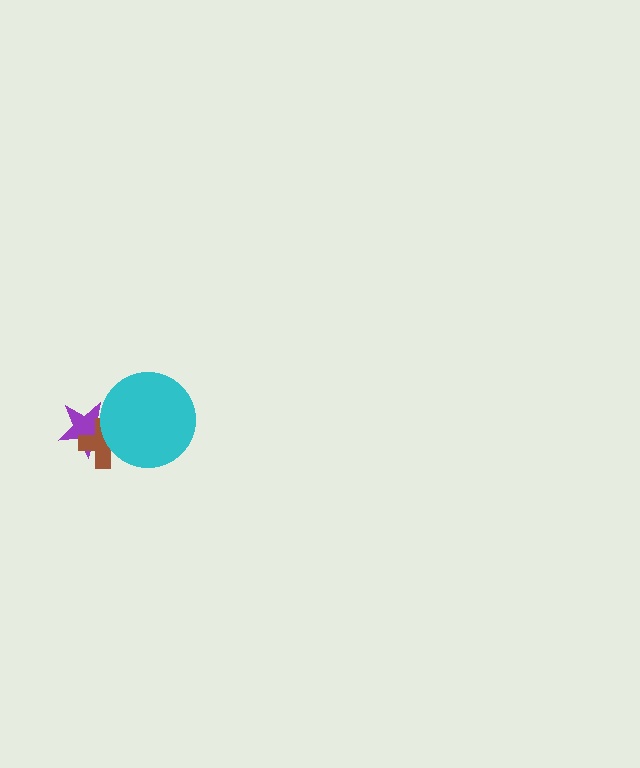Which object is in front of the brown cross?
The cyan circle is in front of the brown cross.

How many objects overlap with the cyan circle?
2 objects overlap with the cyan circle.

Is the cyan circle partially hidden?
No, no other shape covers it.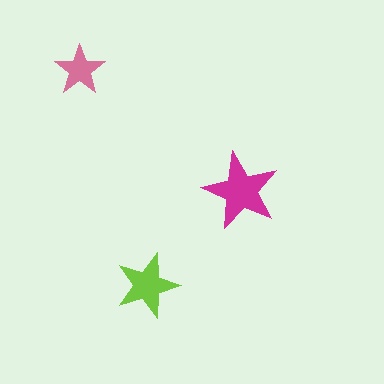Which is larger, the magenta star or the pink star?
The magenta one.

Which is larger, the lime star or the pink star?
The lime one.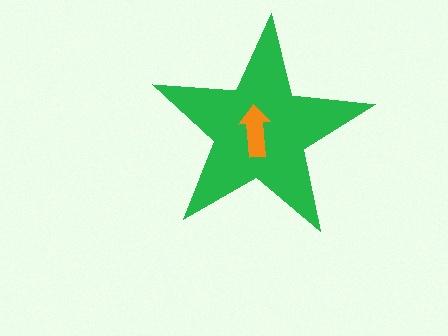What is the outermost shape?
The green star.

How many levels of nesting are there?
2.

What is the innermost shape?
The orange arrow.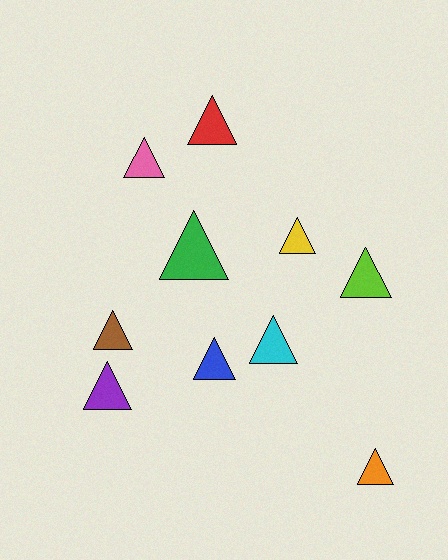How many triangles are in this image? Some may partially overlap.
There are 10 triangles.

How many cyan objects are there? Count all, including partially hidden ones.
There is 1 cyan object.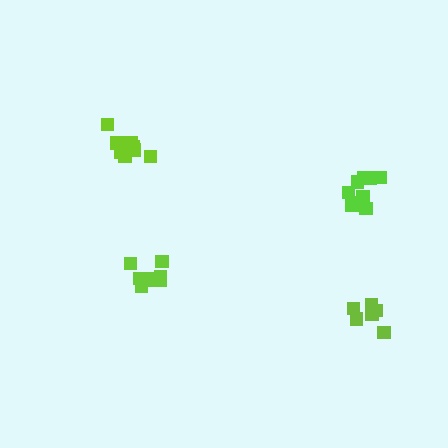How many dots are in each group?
Group 1: 8 dots, Group 2: 10 dots, Group 3: 9 dots, Group 4: 6 dots (33 total).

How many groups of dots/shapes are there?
There are 4 groups.